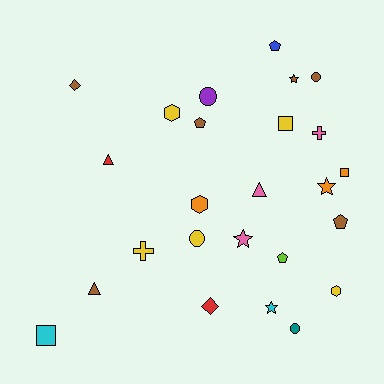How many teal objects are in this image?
There is 1 teal object.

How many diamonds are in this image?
There are 2 diamonds.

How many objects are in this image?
There are 25 objects.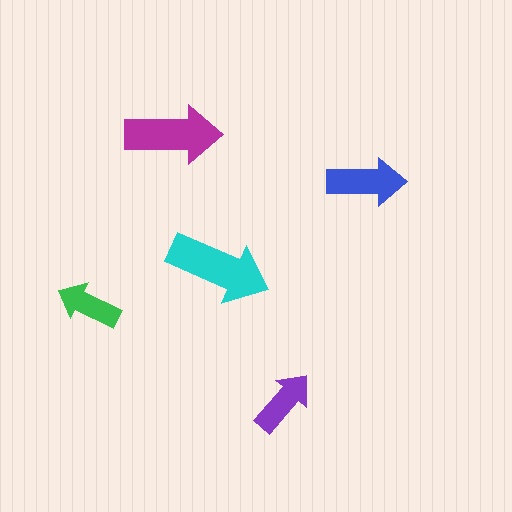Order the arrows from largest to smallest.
the cyan one, the magenta one, the blue one, the purple one, the green one.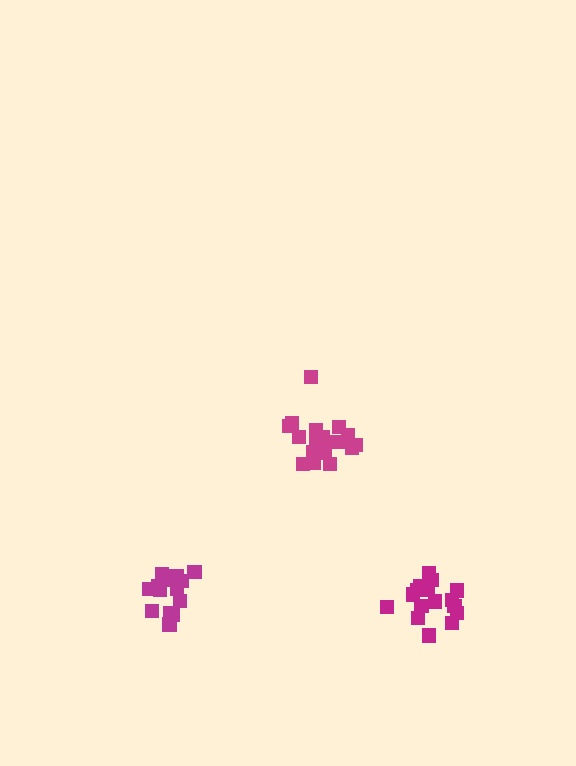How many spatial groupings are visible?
There are 3 spatial groupings.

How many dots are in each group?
Group 1: 15 dots, Group 2: 16 dots, Group 3: 18 dots (49 total).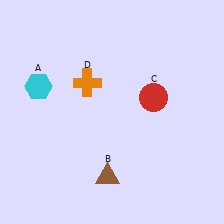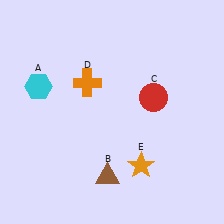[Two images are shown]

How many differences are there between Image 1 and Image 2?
There is 1 difference between the two images.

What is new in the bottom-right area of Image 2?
An orange star (E) was added in the bottom-right area of Image 2.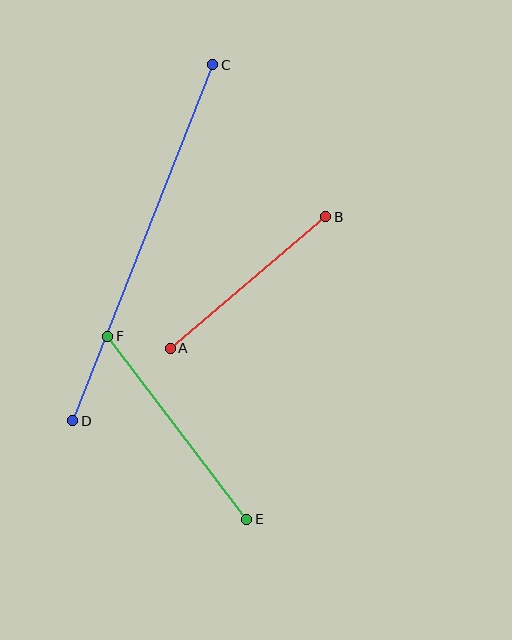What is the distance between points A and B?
The distance is approximately 203 pixels.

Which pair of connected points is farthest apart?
Points C and D are farthest apart.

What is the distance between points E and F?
The distance is approximately 230 pixels.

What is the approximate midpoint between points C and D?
The midpoint is at approximately (143, 243) pixels.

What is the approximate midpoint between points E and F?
The midpoint is at approximately (177, 428) pixels.